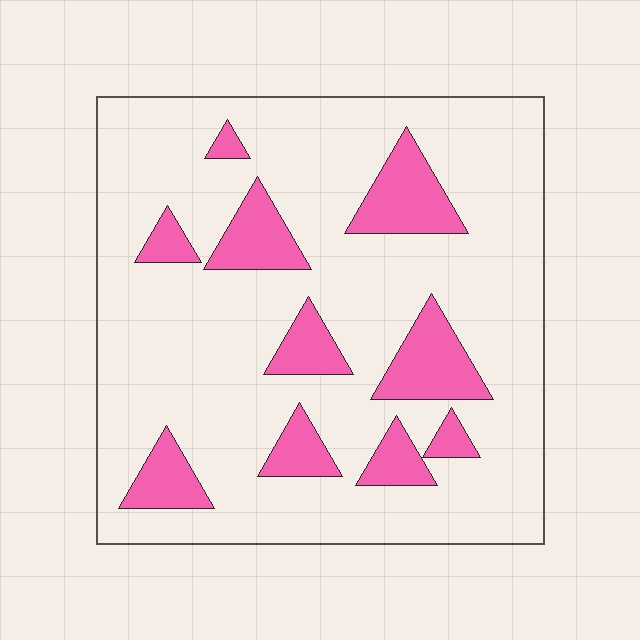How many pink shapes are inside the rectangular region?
10.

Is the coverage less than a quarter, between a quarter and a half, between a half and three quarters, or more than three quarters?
Less than a quarter.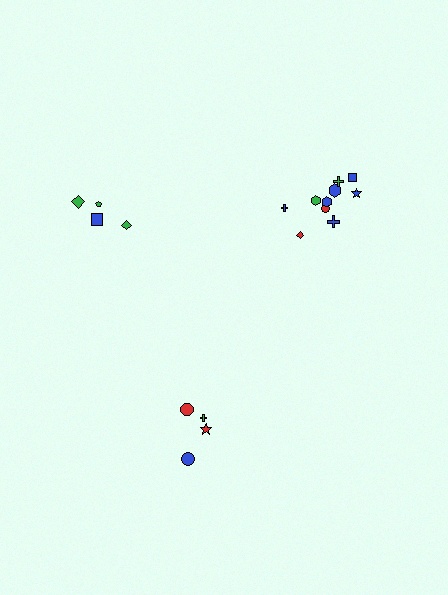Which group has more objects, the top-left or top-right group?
The top-right group.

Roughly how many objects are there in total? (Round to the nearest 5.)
Roughly 20 objects in total.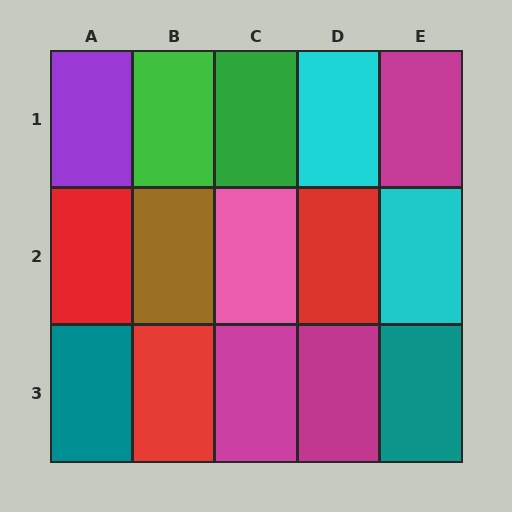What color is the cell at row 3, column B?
Red.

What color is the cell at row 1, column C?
Green.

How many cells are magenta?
3 cells are magenta.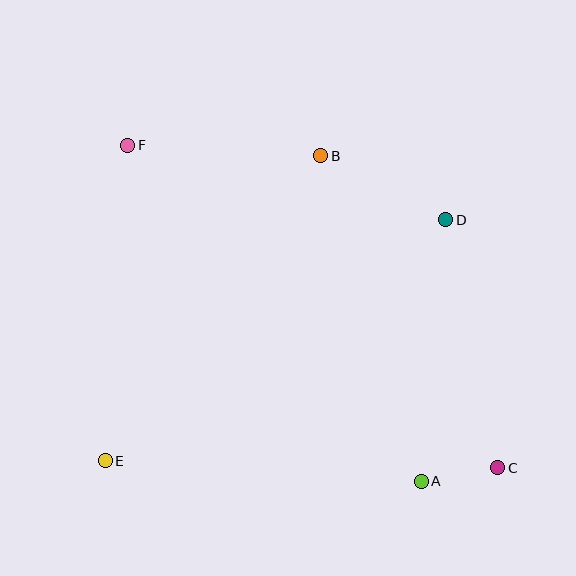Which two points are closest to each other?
Points A and C are closest to each other.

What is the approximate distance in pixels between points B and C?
The distance between B and C is approximately 358 pixels.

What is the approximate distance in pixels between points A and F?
The distance between A and F is approximately 446 pixels.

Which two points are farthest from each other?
Points C and F are farthest from each other.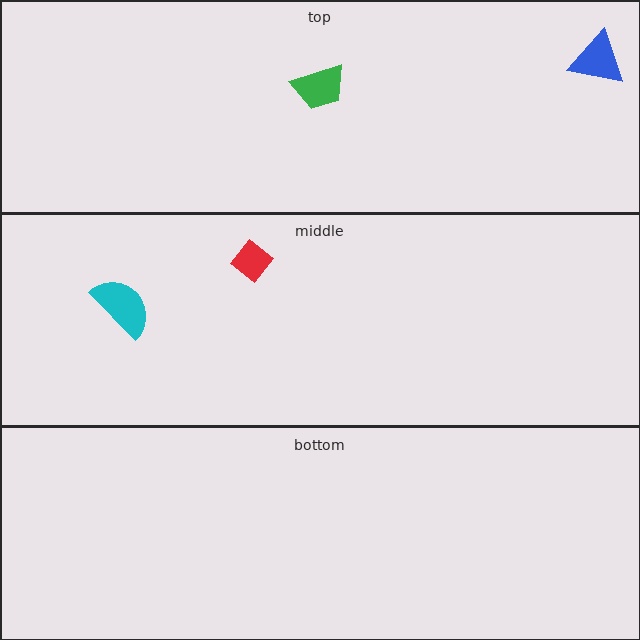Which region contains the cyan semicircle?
The middle region.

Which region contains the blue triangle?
The top region.